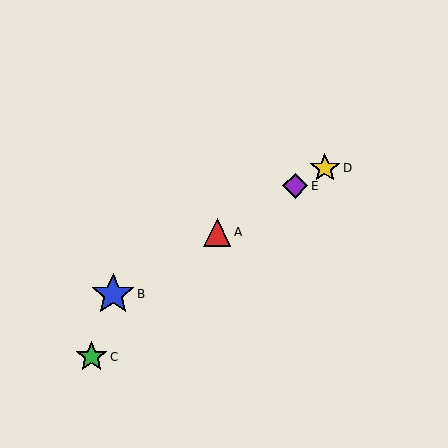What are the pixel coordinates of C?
Object C is at (91, 357).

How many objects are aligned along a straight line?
4 objects (A, B, D, E) are aligned along a straight line.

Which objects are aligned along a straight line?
Objects A, B, D, E are aligned along a straight line.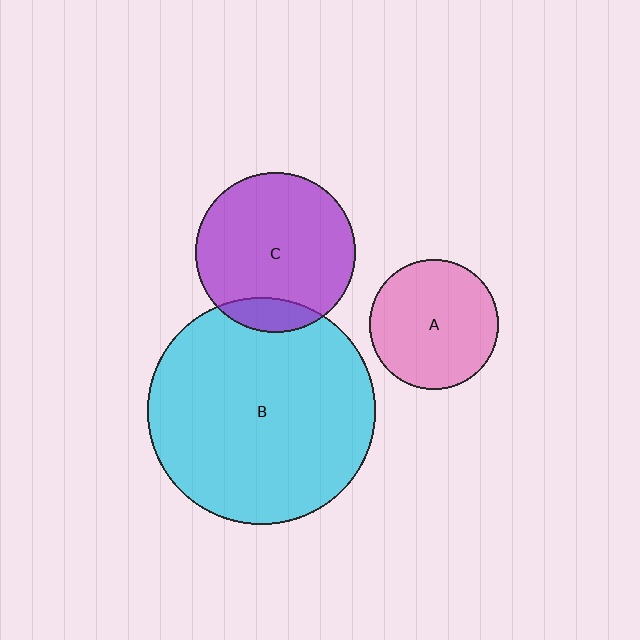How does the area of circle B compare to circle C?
Approximately 2.0 times.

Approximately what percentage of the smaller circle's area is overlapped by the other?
Approximately 15%.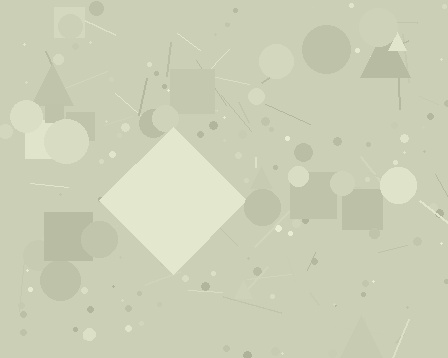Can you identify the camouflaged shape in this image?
The camouflaged shape is a diamond.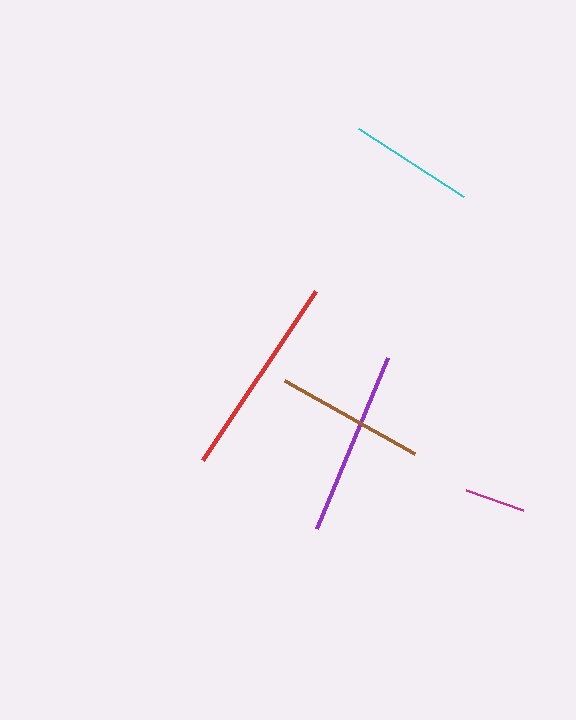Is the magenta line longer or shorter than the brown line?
The brown line is longer than the magenta line.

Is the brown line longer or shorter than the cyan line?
The brown line is longer than the cyan line.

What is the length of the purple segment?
The purple segment is approximately 185 pixels long.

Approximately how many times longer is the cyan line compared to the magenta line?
The cyan line is approximately 2.1 times the length of the magenta line.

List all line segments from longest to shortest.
From longest to shortest: red, purple, brown, cyan, magenta.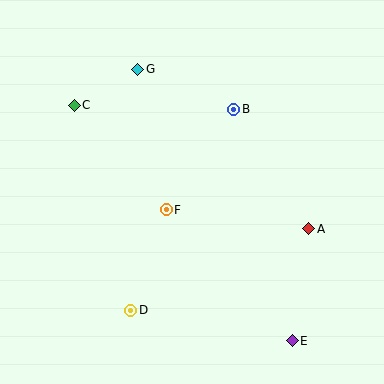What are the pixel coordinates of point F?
Point F is at (166, 210).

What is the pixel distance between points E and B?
The distance between E and B is 239 pixels.